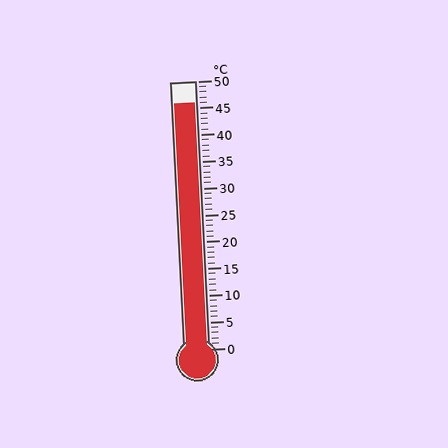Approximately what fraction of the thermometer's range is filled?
The thermometer is filled to approximately 90% of its range.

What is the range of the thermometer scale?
The thermometer scale ranges from 0°C to 50°C.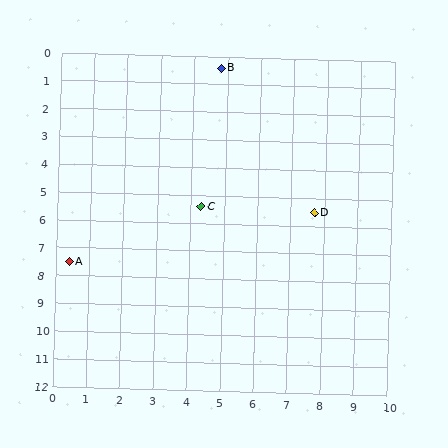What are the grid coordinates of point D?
Point D is at approximately (7.7, 5.5).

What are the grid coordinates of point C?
Point C is at approximately (4.3, 5.4).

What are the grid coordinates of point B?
Point B is at approximately (4.8, 0.4).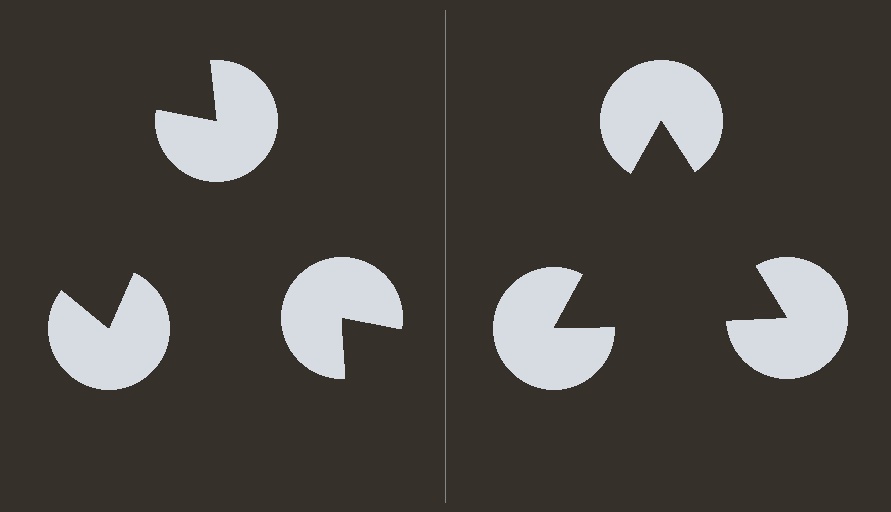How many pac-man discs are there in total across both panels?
6 — 3 on each side.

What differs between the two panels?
The pac-man discs are positioned identically on both sides; only the wedge orientations differ. On the right they align to a triangle; on the left they are misaligned.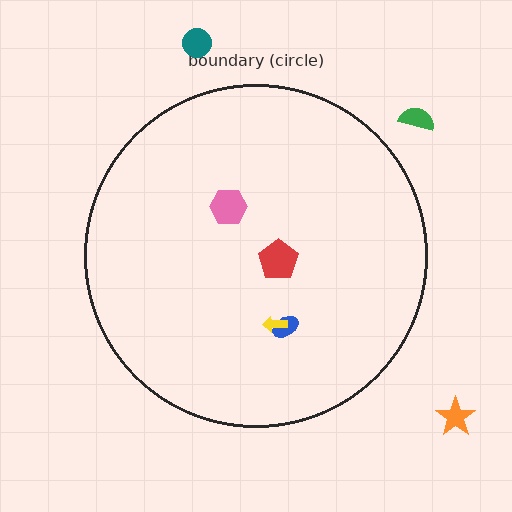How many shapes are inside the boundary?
4 inside, 3 outside.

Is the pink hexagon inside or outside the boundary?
Inside.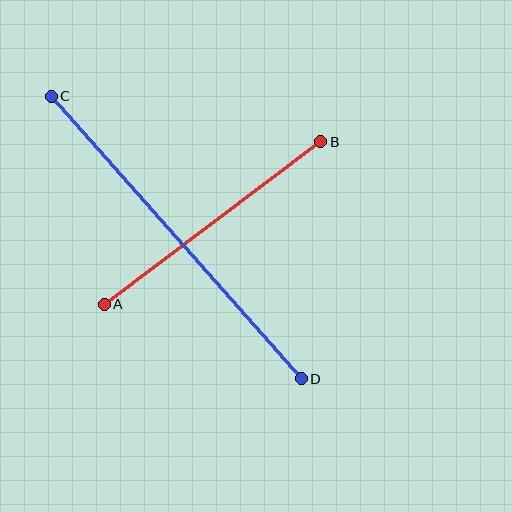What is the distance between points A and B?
The distance is approximately 271 pixels.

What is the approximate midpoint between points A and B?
The midpoint is at approximately (213, 223) pixels.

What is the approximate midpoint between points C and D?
The midpoint is at approximately (176, 237) pixels.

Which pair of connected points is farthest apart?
Points C and D are farthest apart.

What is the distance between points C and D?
The distance is approximately 377 pixels.